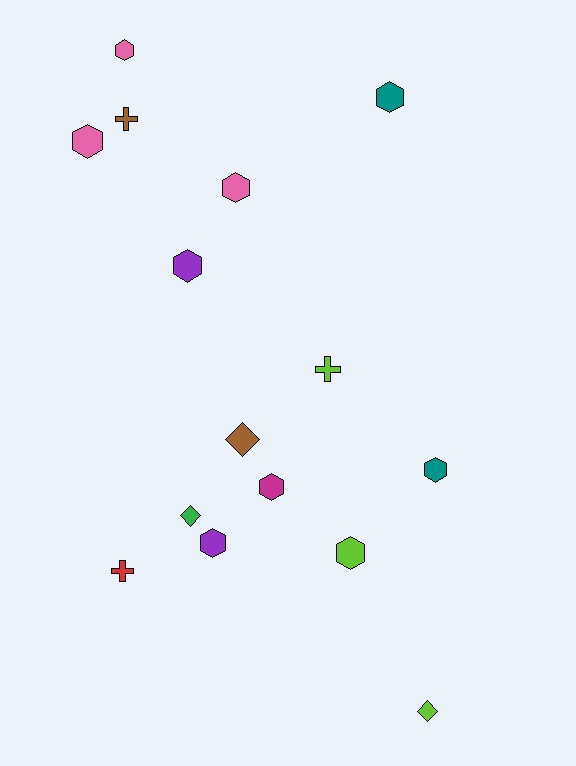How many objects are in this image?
There are 15 objects.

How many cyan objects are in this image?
There are no cyan objects.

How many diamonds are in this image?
There are 3 diamonds.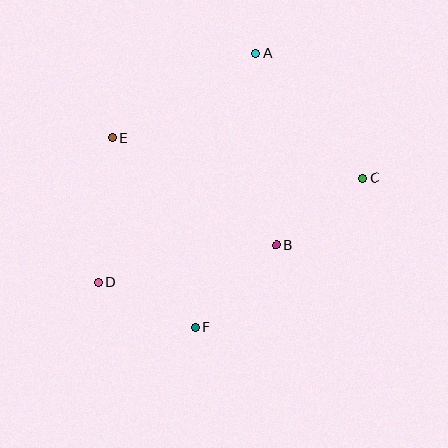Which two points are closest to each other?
Points D and F are closest to each other.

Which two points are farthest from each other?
Points C and D are farthest from each other.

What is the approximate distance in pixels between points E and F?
The distance between E and F is approximately 207 pixels.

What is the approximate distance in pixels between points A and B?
The distance between A and B is approximately 193 pixels.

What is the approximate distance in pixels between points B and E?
The distance between B and E is approximately 196 pixels.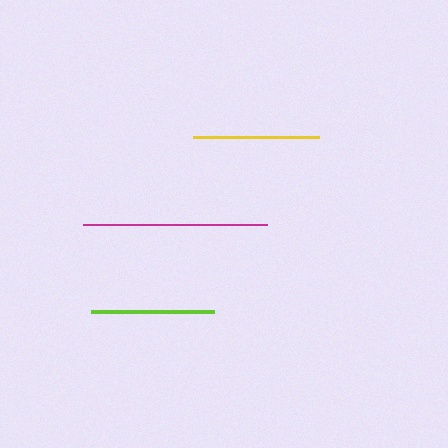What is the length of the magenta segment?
The magenta segment is approximately 184 pixels long.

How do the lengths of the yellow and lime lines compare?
The yellow and lime lines are approximately the same length.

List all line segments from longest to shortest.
From longest to shortest: magenta, yellow, lime.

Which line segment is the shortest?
The lime line is the shortest at approximately 123 pixels.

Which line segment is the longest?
The magenta line is the longest at approximately 184 pixels.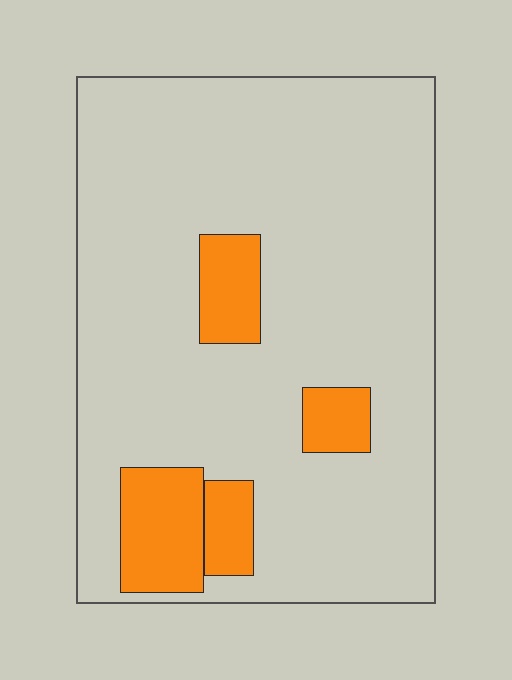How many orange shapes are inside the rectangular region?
4.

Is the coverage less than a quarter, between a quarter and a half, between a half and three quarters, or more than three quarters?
Less than a quarter.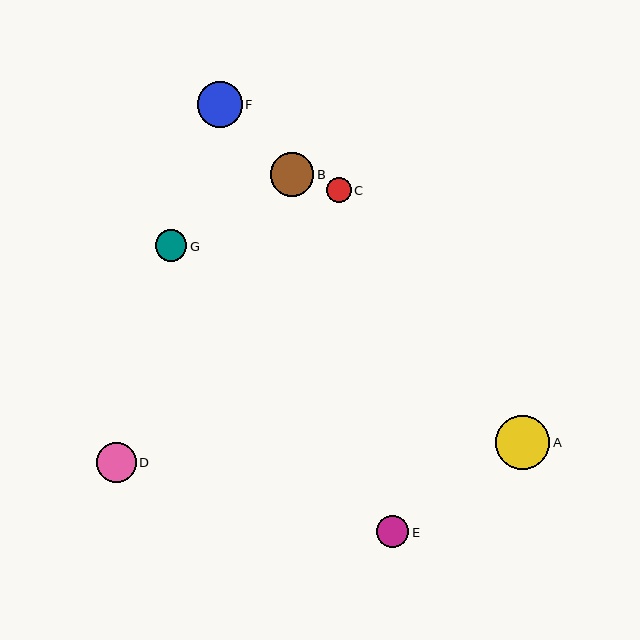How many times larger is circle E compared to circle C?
Circle E is approximately 1.3 times the size of circle C.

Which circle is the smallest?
Circle C is the smallest with a size of approximately 25 pixels.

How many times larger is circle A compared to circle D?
Circle A is approximately 1.4 times the size of circle D.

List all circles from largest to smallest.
From largest to smallest: A, F, B, D, E, G, C.